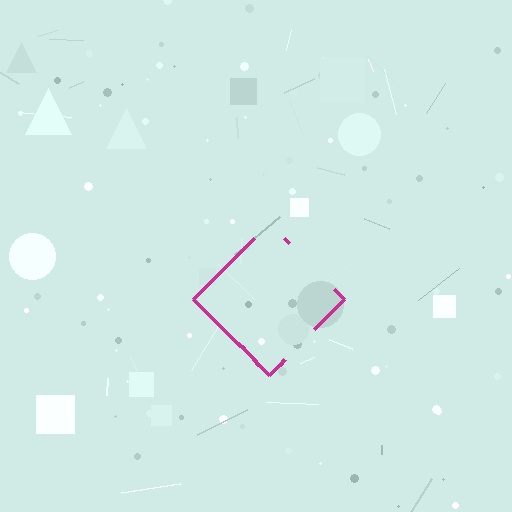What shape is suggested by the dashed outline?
The dashed outline suggests a diamond.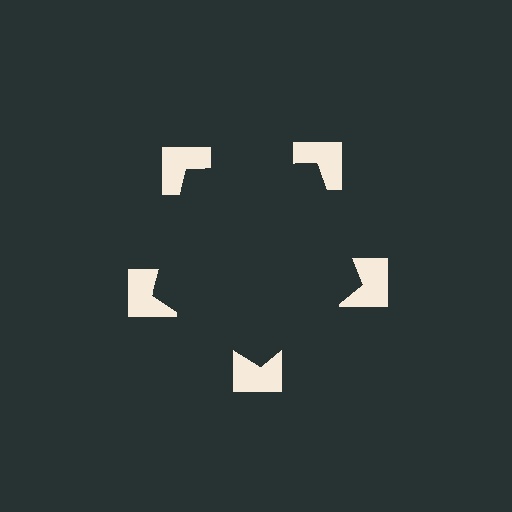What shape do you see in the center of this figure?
An illusory pentagon — its edges are inferred from the aligned wedge cuts in the notched squares, not physically drawn.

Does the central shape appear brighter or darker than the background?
It typically appears slightly darker than the background, even though no actual brightness change is drawn.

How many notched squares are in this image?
There are 5 — one at each vertex of the illusory pentagon.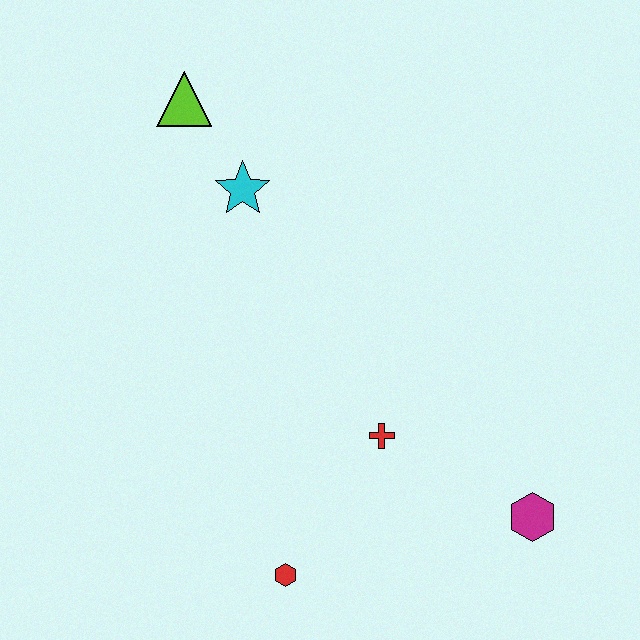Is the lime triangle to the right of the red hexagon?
No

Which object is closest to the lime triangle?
The cyan star is closest to the lime triangle.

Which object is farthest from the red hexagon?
The lime triangle is farthest from the red hexagon.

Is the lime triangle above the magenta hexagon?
Yes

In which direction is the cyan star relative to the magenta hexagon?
The cyan star is above the magenta hexagon.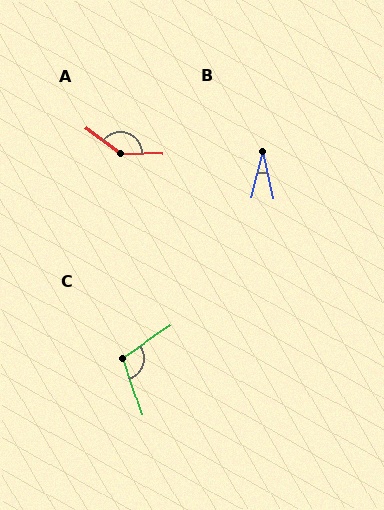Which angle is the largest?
A, at approximately 144 degrees.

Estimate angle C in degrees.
Approximately 106 degrees.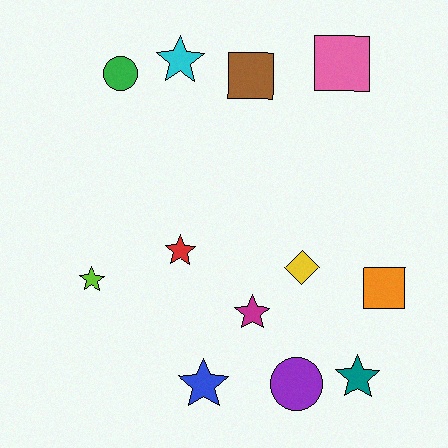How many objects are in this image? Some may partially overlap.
There are 12 objects.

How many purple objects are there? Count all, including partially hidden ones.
There is 1 purple object.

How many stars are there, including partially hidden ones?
There are 6 stars.